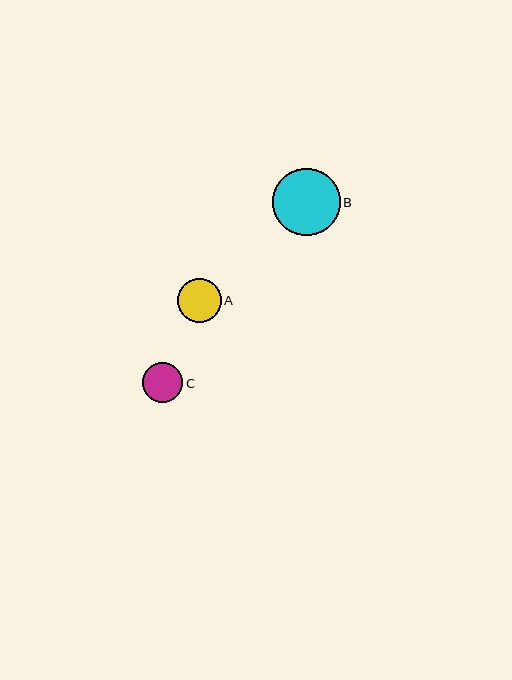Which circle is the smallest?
Circle C is the smallest with a size of approximately 40 pixels.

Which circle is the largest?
Circle B is the largest with a size of approximately 67 pixels.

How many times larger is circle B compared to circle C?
Circle B is approximately 1.7 times the size of circle C.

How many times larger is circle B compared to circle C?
Circle B is approximately 1.7 times the size of circle C.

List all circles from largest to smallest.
From largest to smallest: B, A, C.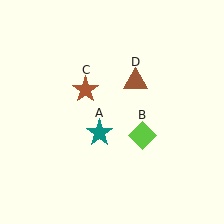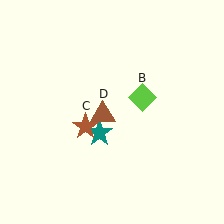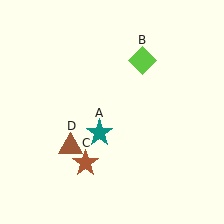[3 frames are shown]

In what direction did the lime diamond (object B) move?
The lime diamond (object B) moved up.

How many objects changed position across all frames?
3 objects changed position: lime diamond (object B), brown star (object C), brown triangle (object D).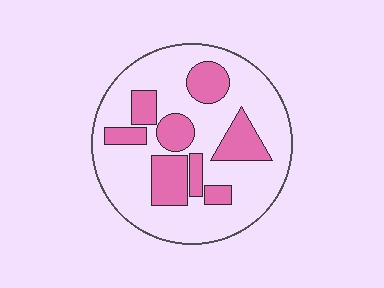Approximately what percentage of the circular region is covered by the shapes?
Approximately 30%.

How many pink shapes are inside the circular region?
8.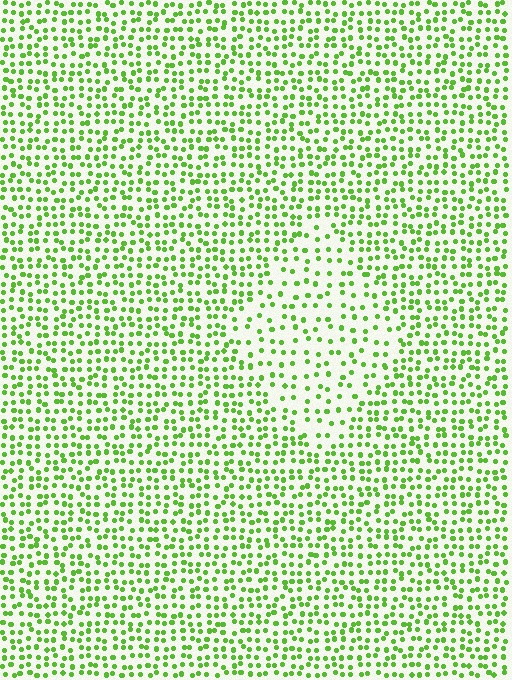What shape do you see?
I see a diamond.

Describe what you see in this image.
The image contains small lime elements arranged at two different densities. A diamond-shaped region is visible where the elements are less densely packed than the surrounding area.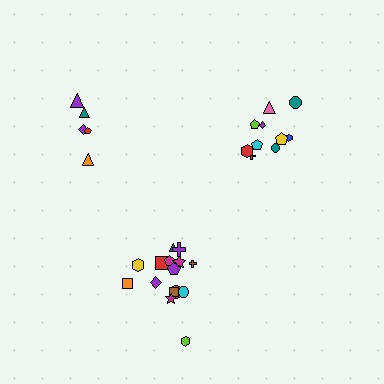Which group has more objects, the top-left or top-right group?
The top-right group.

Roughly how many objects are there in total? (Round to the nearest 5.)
Roughly 30 objects in total.